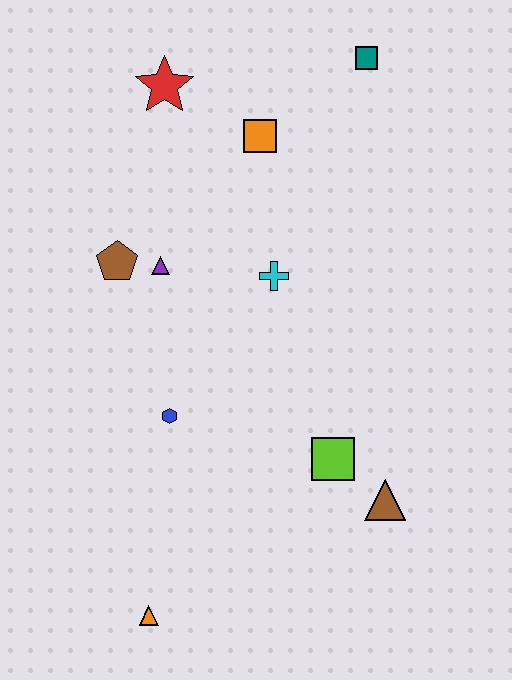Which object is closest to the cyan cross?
The purple triangle is closest to the cyan cross.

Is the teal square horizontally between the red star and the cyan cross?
No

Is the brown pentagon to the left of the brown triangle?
Yes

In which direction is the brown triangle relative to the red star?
The brown triangle is below the red star.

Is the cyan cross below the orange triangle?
No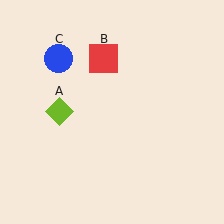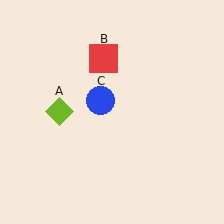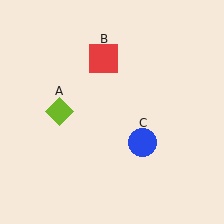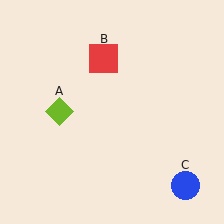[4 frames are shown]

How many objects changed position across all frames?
1 object changed position: blue circle (object C).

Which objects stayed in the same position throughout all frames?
Lime diamond (object A) and red square (object B) remained stationary.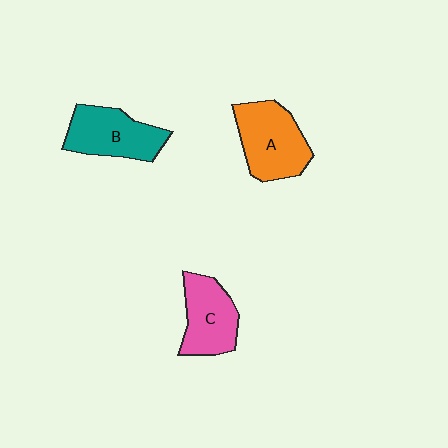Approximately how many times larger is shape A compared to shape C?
Approximately 1.2 times.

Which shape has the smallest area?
Shape C (pink).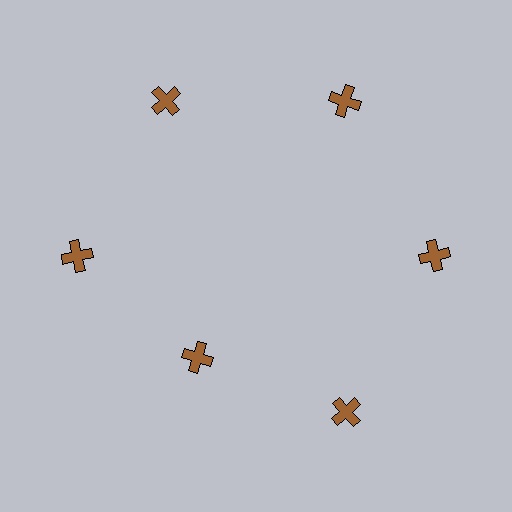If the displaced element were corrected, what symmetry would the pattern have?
It would have 6-fold rotational symmetry — the pattern would map onto itself every 60 degrees.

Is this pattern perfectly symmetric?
No. The 6 brown crosses are arranged in a ring, but one element near the 7 o'clock position is pulled inward toward the center, breaking the 6-fold rotational symmetry.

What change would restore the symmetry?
The symmetry would be restored by moving it outward, back onto the ring so that all 6 crosses sit at equal angles and equal distance from the center.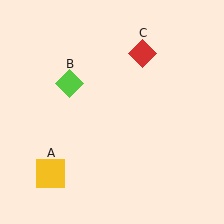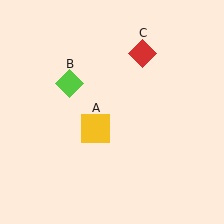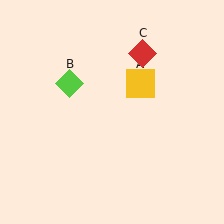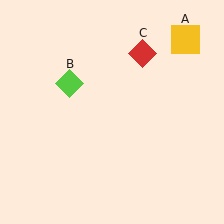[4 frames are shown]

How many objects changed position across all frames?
1 object changed position: yellow square (object A).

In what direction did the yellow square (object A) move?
The yellow square (object A) moved up and to the right.